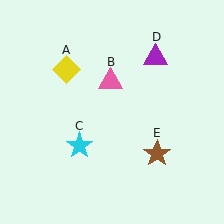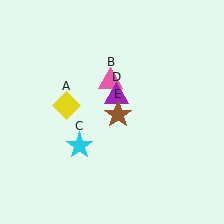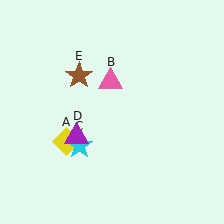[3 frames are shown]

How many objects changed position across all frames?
3 objects changed position: yellow diamond (object A), purple triangle (object D), brown star (object E).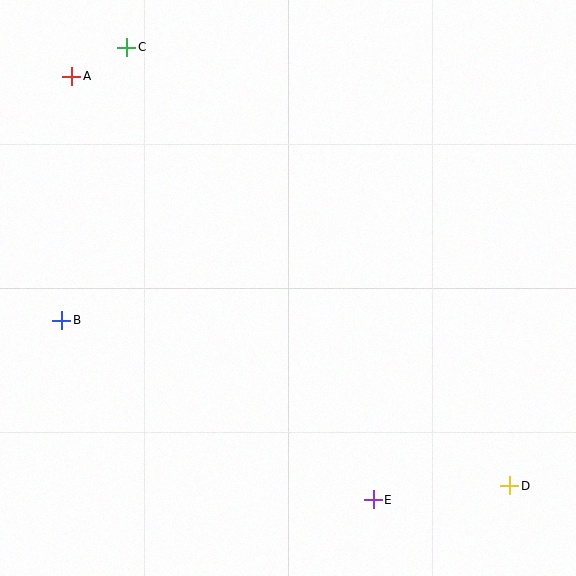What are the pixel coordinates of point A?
Point A is at (72, 76).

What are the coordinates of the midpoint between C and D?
The midpoint between C and D is at (318, 267).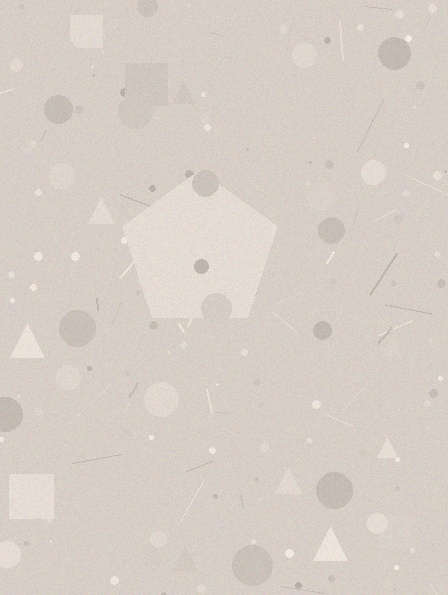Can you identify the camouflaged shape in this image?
The camouflaged shape is a pentagon.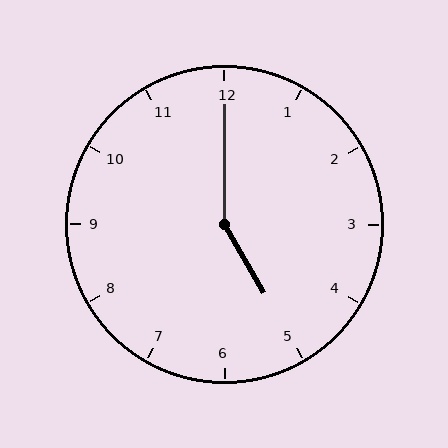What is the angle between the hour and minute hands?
Approximately 150 degrees.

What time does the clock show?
5:00.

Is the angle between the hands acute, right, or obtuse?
It is obtuse.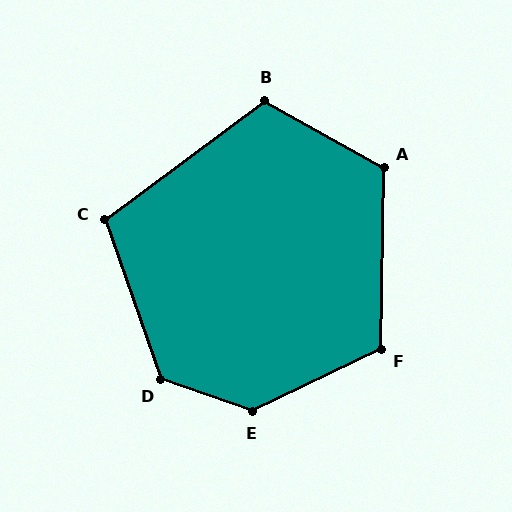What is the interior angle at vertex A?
Approximately 118 degrees (obtuse).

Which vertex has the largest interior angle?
E, at approximately 134 degrees.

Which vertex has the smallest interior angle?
C, at approximately 107 degrees.